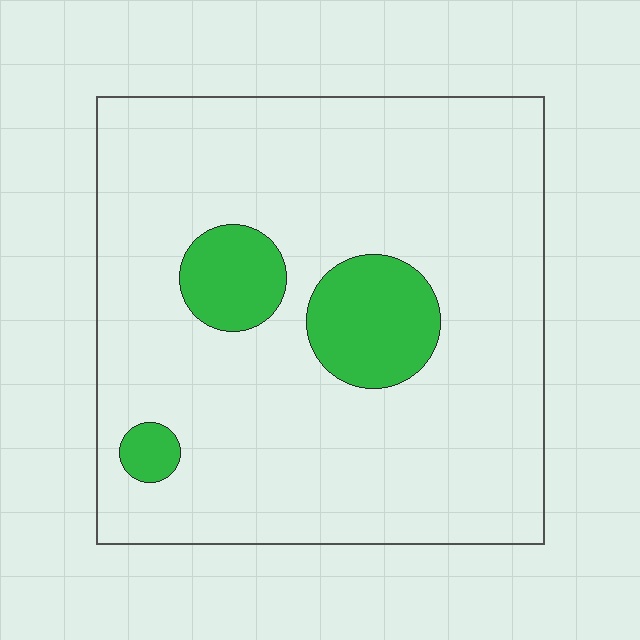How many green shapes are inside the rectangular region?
3.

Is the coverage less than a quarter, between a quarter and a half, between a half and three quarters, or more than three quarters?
Less than a quarter.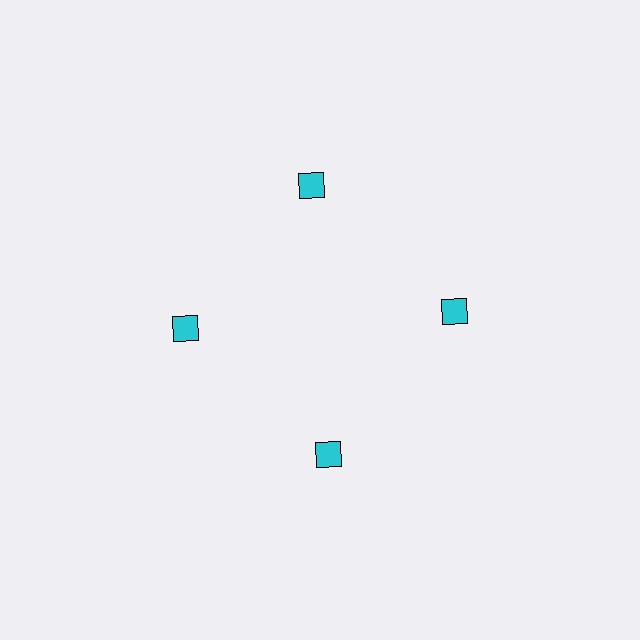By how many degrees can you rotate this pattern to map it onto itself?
The pattern maps onto itself every 90 degrees of rotation.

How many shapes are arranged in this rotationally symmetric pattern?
There are 4 shapes, arranged in 4 groups of 1.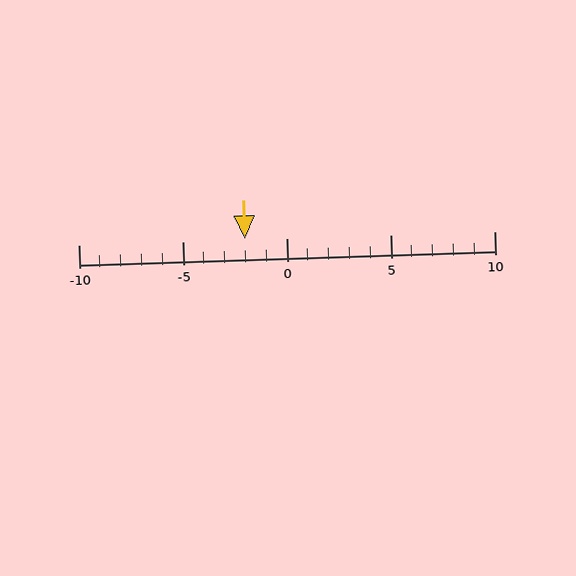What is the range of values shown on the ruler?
The ruler shows values from -10 to 10.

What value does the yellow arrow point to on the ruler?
The yellow arrow points to approximately -2.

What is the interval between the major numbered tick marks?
The major tick marks are spaced 5 units apart.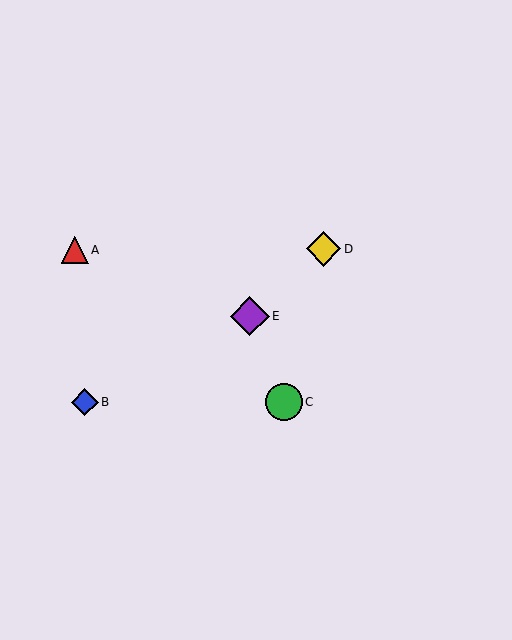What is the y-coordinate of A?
Object A is at y≈250.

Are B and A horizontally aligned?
No, B is at y≈402 and A is at y≈250.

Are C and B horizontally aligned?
Yes, both are at y≈402.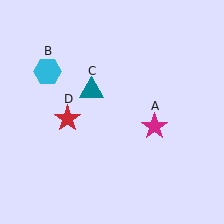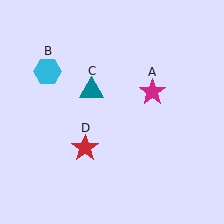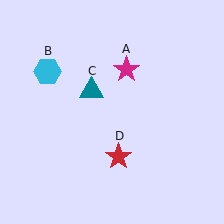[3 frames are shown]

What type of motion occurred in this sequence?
The magenta star (object A), red star (object D) rotated counterclockwise around the center of the scene.